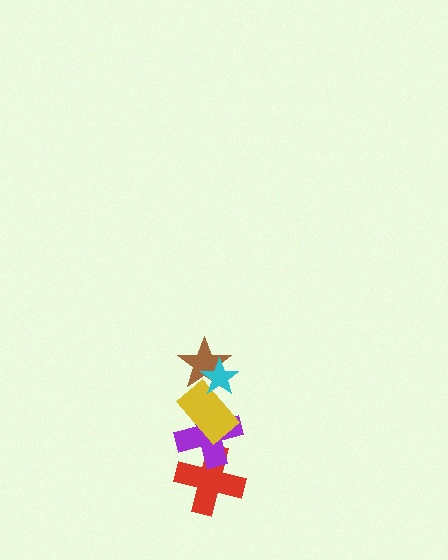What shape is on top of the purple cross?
The yellow rectangle is on top of the purple cross.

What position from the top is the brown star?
The brown star is 2nd from the top.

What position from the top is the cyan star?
The cyan star is 1st from the top.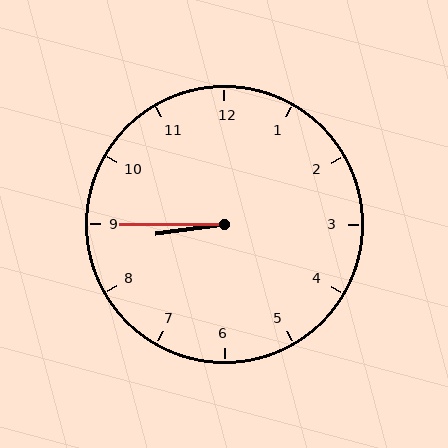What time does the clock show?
8:45.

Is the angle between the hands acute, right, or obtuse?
It is acute.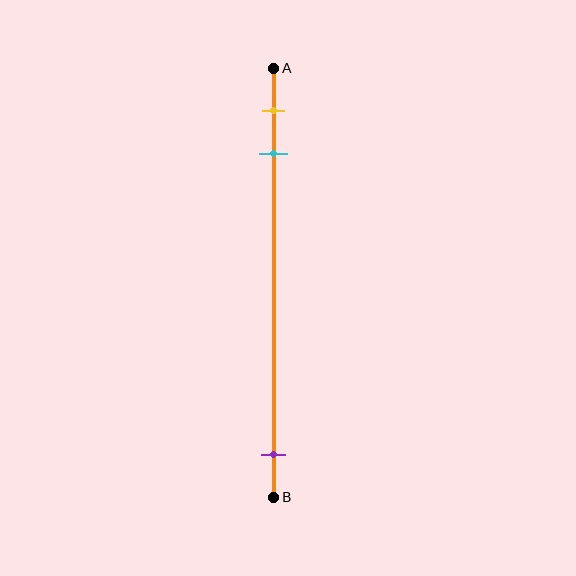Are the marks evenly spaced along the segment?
No, the marks are not evenly spaced.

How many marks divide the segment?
There are 3 marks dividing the segment.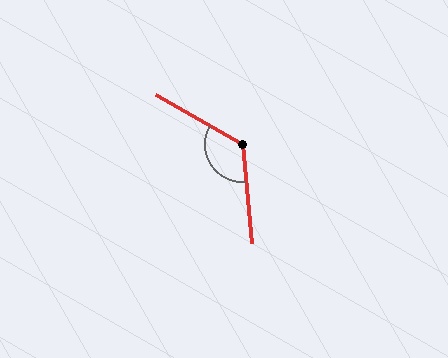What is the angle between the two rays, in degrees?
Approximately 125 degrees.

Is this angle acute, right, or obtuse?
It is obtuse.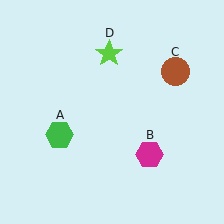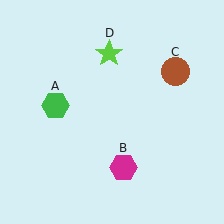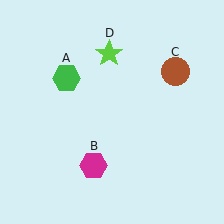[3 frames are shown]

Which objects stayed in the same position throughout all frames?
Brown circle (object C) and lime star (object D) remained stationary.